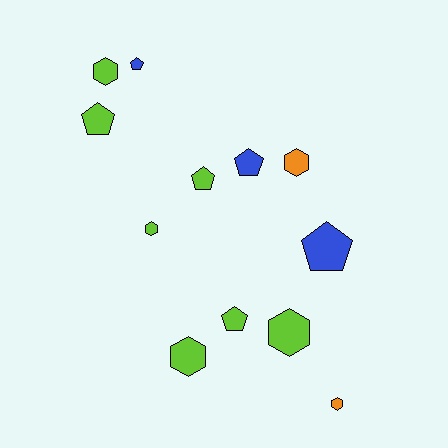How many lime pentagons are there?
There are 3 lime pentagons.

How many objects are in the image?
There are 12 objects.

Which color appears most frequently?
Lime, with 7 objects.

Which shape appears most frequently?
Hexagon, with 6 objects.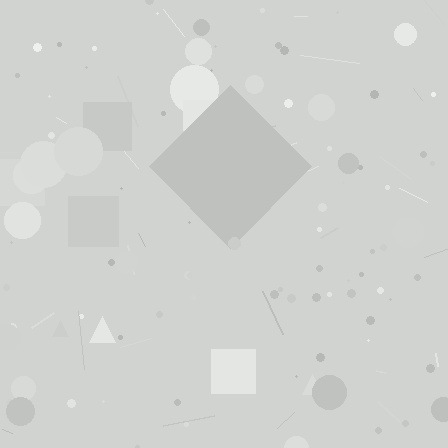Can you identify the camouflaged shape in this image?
The camouflaged shape is a diamond.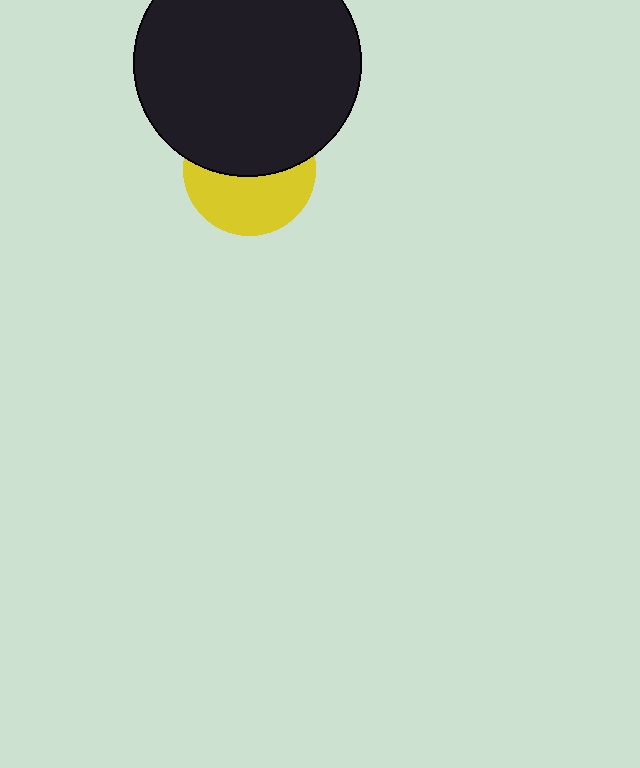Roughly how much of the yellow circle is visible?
About half of it is visible (roughly 49%).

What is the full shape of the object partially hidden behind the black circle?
The partially hidden object is a yellow circle.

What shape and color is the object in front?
The object in front is a black circle.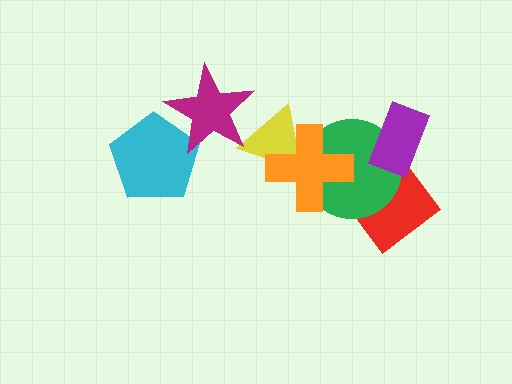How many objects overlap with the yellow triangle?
2 objects overlap with the yellow triangle.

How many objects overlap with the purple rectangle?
1 object overlaps with the purple rectangle.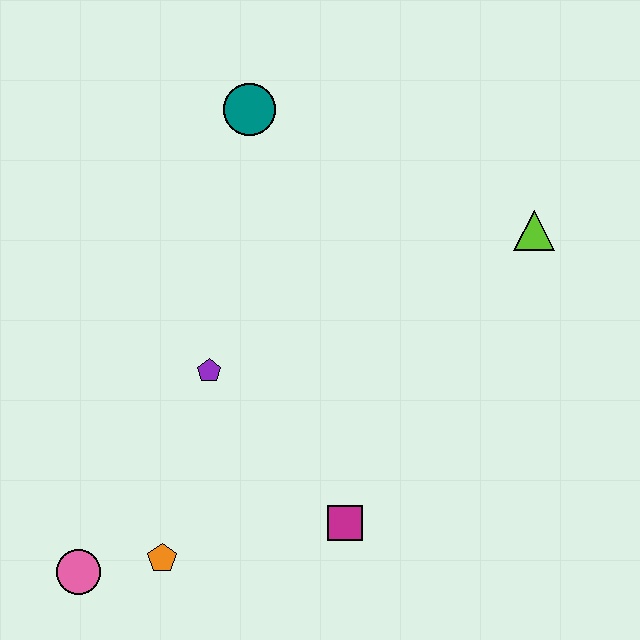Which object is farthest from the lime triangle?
The pink circle is farthest from the lime triangle.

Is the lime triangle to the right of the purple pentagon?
Yes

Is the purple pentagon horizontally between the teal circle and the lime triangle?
No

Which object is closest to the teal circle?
The purple pentagon is closest to the teal circle.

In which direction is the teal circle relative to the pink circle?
The teal circle is above the pink circle.